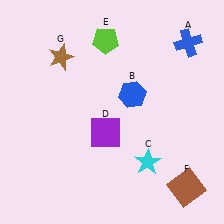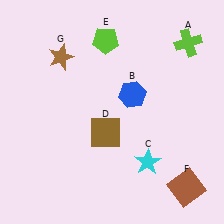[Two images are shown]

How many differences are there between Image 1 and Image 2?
There are 2 differences between the two images.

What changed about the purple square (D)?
In Image 1, D is purple. In Image 2, it changed to brown.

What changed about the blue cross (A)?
In Image 1, A is blue. In Image 2, it changed to lime.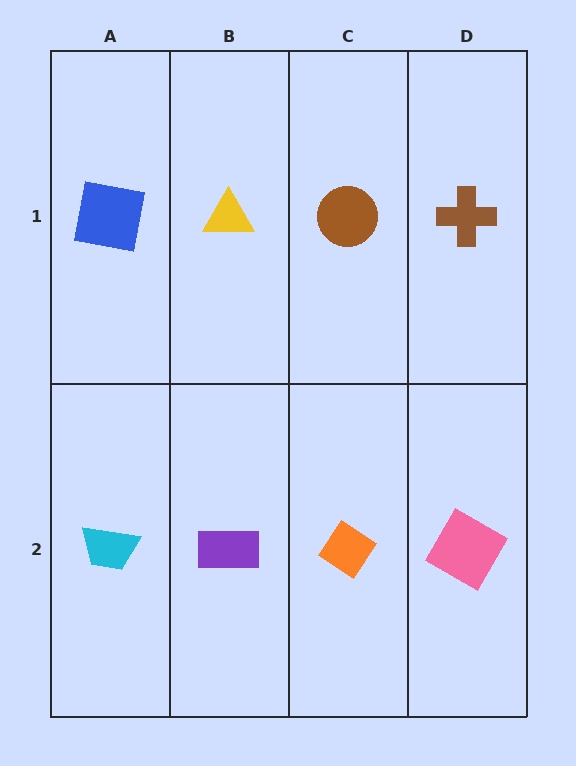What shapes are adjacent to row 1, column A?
A cyan trapezoid (row 2, column A), a yellow triangle (row 1, column B).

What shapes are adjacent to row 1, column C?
An orange diamond (row 2, column C), a yellow triangle (row 1, column B), a brown cross (row 1, column D).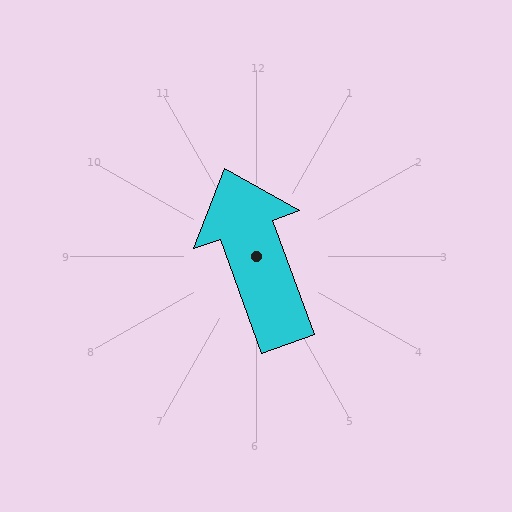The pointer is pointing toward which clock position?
Roughly 11 o'clock.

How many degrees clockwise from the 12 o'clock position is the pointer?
Approximately 340 degrees.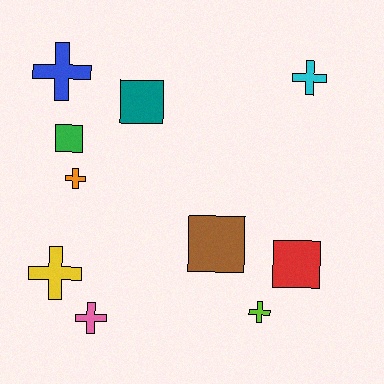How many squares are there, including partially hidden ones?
There are 4 squares.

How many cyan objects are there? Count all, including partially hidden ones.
There is 1 cyan object.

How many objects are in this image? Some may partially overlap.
There are 10 objects.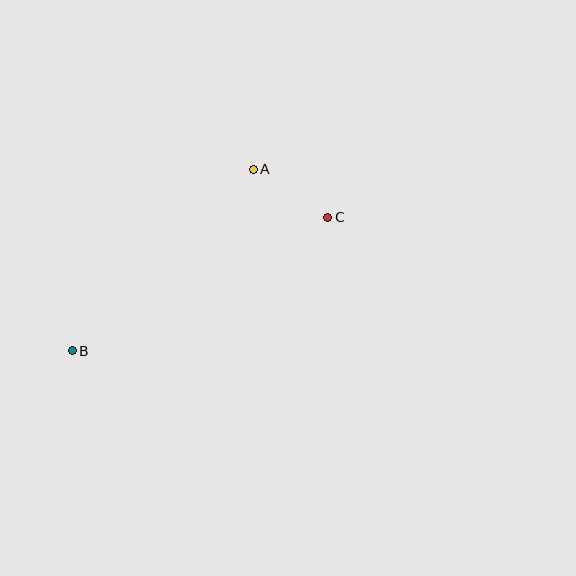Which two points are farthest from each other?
Points B and C are farthest from each other.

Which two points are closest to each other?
Points A and C are closest to each other.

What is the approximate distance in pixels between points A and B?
The distance between A and B is approximately 257 pixels.